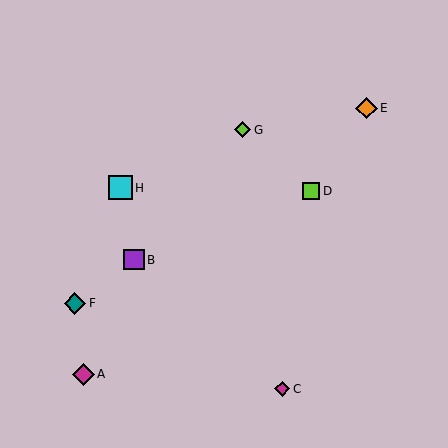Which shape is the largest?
The cyan square (labeled H) is the largest.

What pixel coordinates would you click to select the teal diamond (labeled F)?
Click at (75, 303) to select the teal diamond F.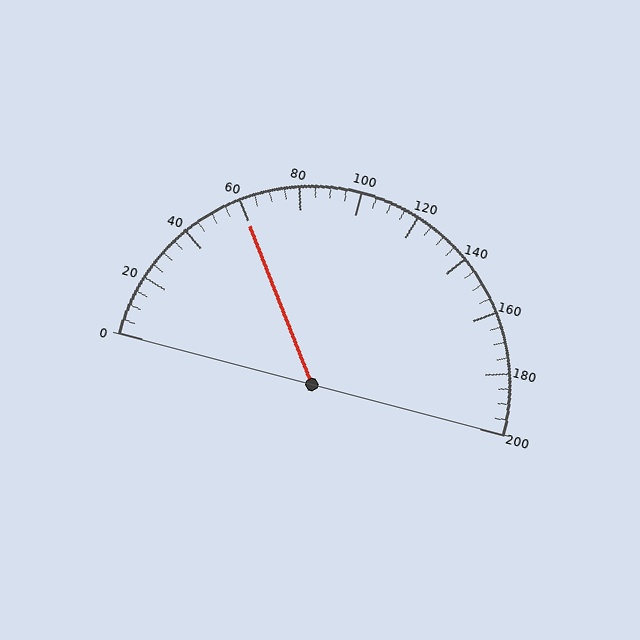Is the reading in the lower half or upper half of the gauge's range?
The reading is in the lower half of the range (0 to 200).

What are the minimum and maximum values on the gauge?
The gauge ranges from 0 to 200.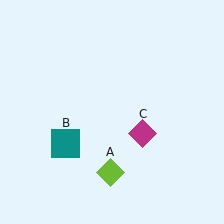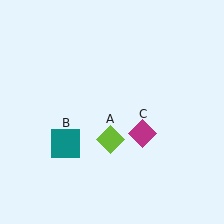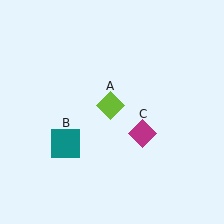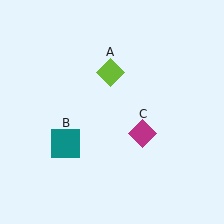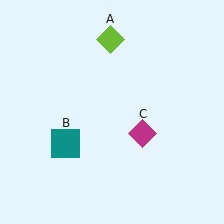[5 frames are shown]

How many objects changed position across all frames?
1 object changed position: lime diamond (object A).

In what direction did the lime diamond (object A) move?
The lime diamond (object A) moved up.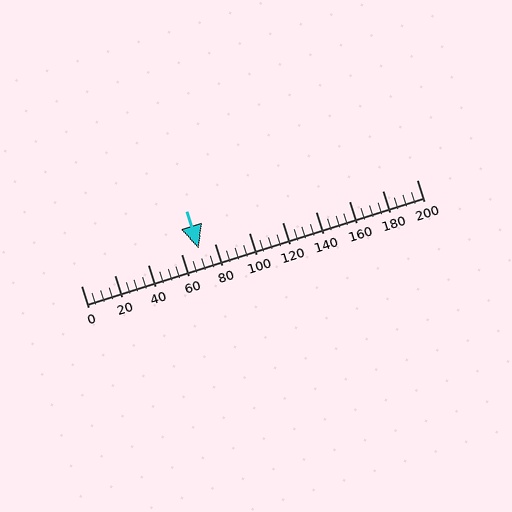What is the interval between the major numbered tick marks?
The major tick marks are spaced 20 units apart.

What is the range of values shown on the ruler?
The ruler shows values from 0 to 200.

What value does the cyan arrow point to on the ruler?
The cyan arrow points to approximately 70.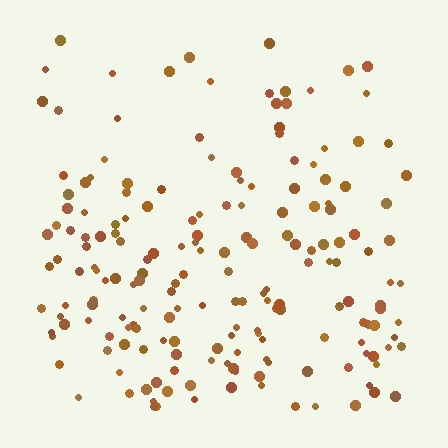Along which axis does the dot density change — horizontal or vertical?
Vertical.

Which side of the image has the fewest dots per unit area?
The top.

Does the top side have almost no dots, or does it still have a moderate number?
Still a moderate number, just noticeably fewer than the bottom.